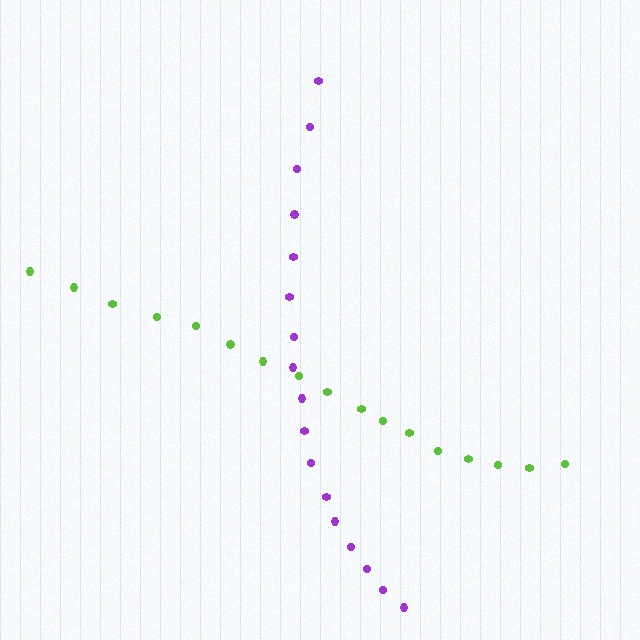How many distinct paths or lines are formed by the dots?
There are 2 distinct paths.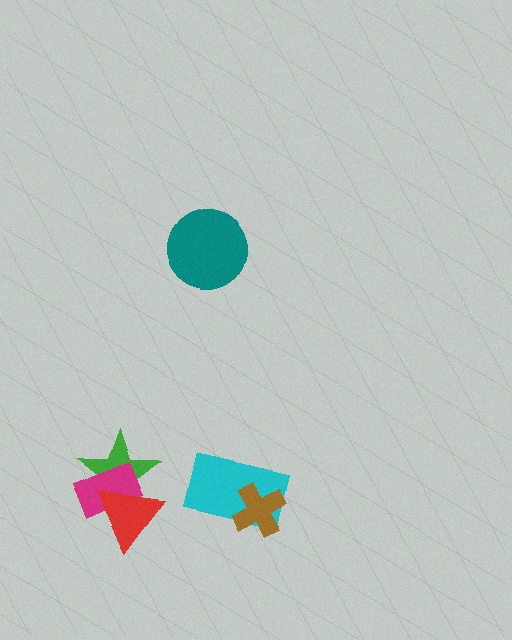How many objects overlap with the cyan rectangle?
1 object overlaps with the cyan rectangle.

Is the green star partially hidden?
Yes, it is partially covered by another shape.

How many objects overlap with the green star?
2 objects overlap with the green star.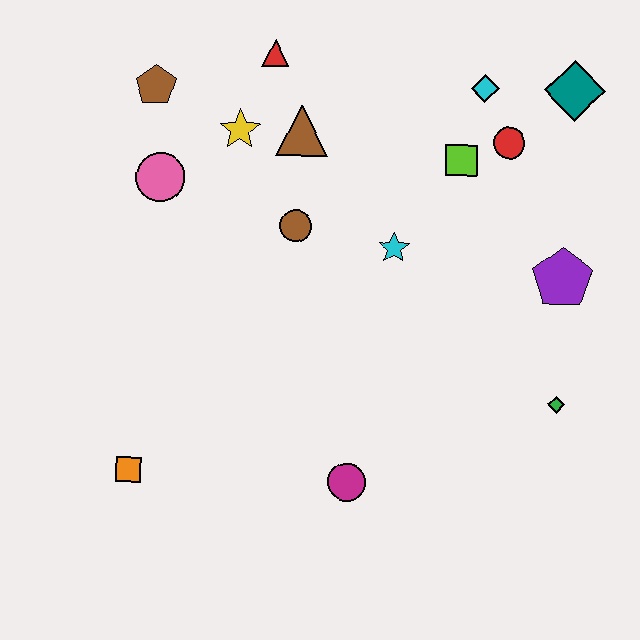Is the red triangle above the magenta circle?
Yes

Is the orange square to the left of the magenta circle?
Yes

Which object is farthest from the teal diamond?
The orange square is farthest from the teal diamond.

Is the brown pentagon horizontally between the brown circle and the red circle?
No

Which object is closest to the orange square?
The magenta circle is closest to the orange square.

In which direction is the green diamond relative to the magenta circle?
The green diamond is to the right of the magenta circle.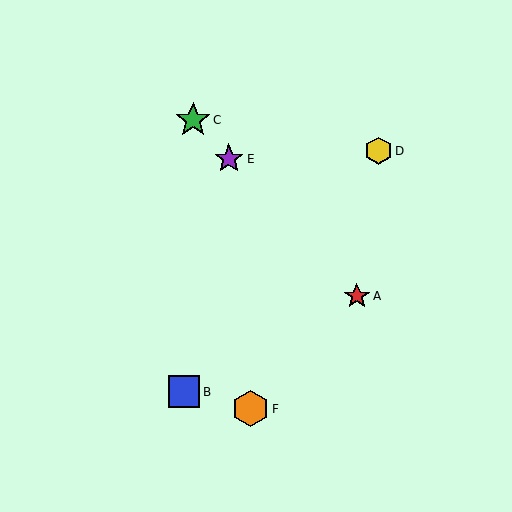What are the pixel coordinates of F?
Object F is at (251, 409).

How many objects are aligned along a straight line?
3 objects (A, C, E) are aligned along a straight line.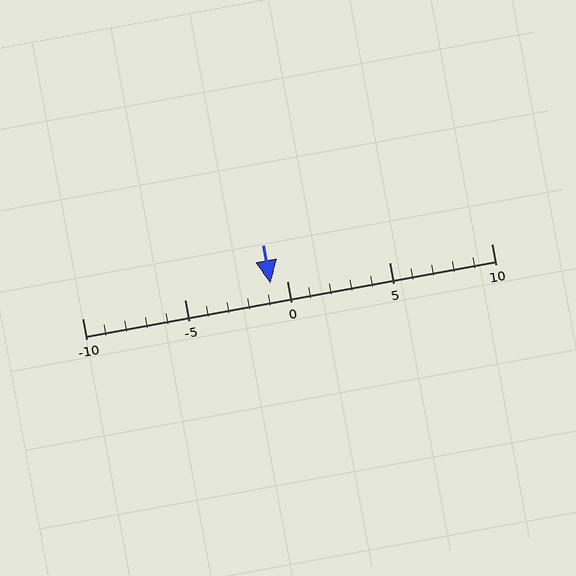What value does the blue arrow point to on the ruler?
The blue arrow points to approximately -1.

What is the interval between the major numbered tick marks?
The major tick marks are spaced 5 units apart.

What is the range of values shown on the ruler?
The ruler shows values from -10 to 10.